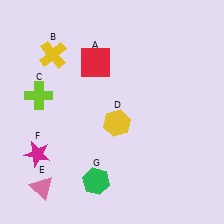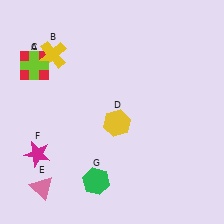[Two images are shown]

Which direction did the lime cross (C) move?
The lime cross (C) moved up.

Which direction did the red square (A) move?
The red square (A) moved left.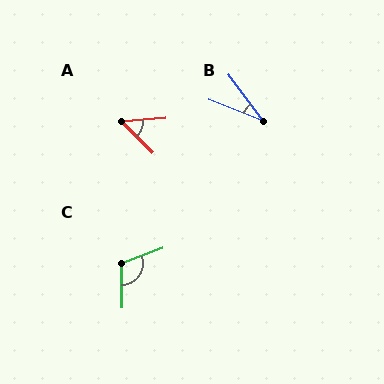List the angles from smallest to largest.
B (31°), A (50°), C (110°).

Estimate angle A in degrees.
Approximately 50 degrees.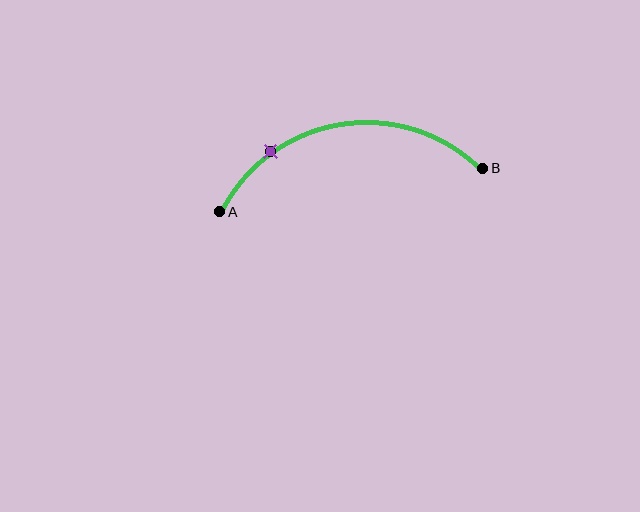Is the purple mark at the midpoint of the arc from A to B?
No. The purple mark lies on the arc but is closer to endpoint A. The arc midpoint would be at the point on the curve equidistant along the arc from both A and B.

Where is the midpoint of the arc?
The arc midpoint is the point on the curve farthest from the straight line joining A and B. It sits above that line.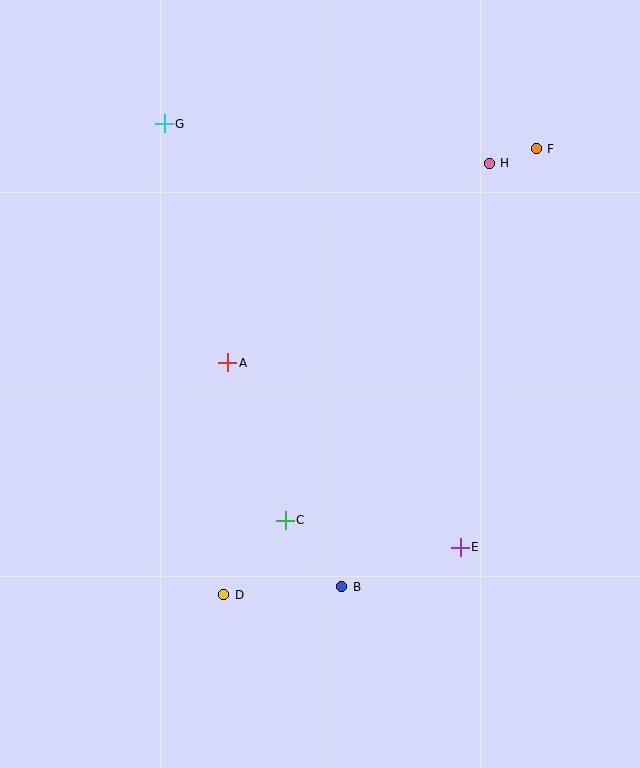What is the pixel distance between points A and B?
The distance between A and B is 251 pixels.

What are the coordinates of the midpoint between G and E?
The midpoint between G and E is at (312, 336).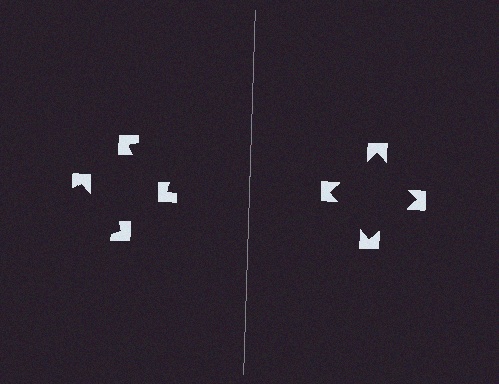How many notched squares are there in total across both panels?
8 — 4 on each side.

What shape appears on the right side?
An illusory square.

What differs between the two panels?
The notched squares are positioned identically on both sides; only the wedge orientations differ. On the right they align to a square; on the left they are misaligned.